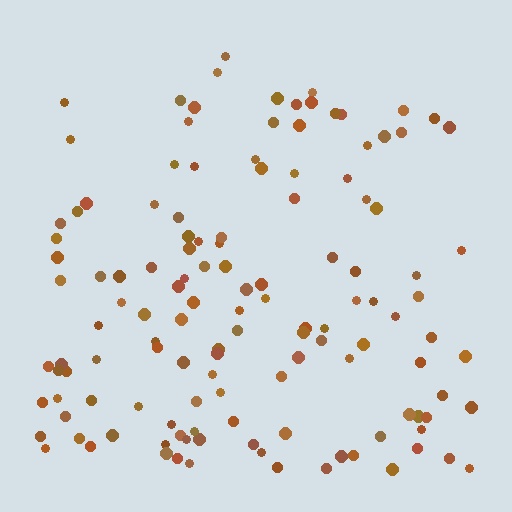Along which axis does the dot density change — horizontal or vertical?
Vertical.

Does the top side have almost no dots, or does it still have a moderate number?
Still a moderate number, just noticeably fewer than the bottom.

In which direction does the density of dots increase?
From top to bottom, with the bottom side densest.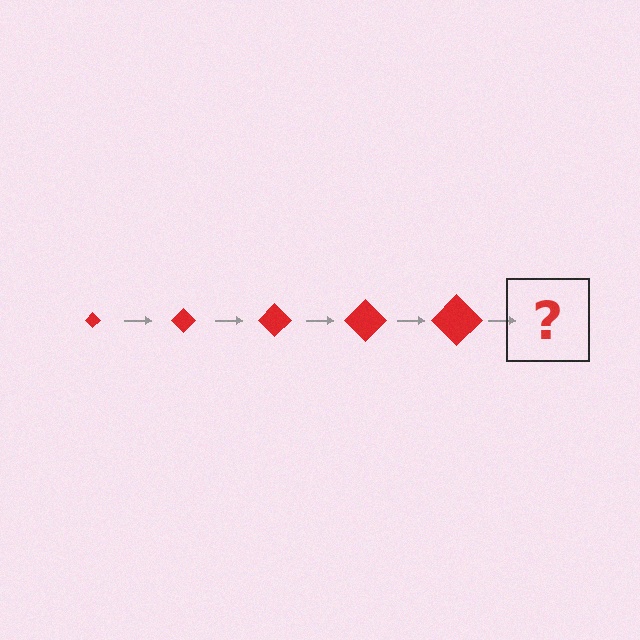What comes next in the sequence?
The next element should be a red diamond, larger than the previous one.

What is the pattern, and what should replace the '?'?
The pattern is that the diamond gets progressively larger each step. The '?' should be a red diamond, larger than the previous one.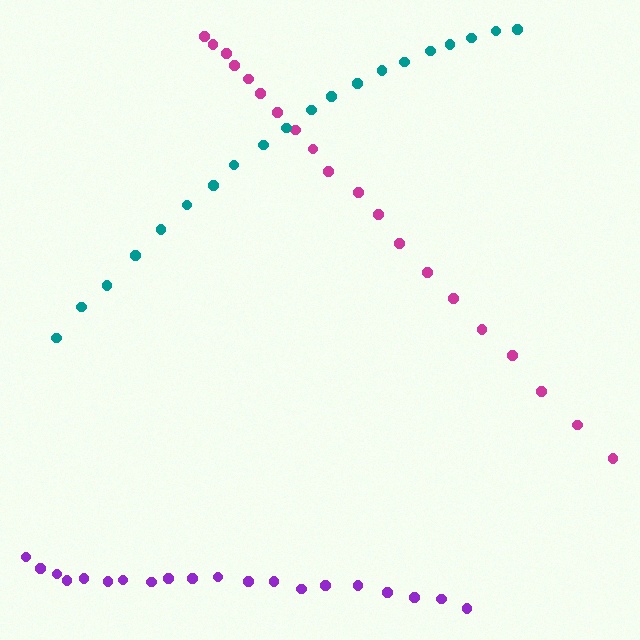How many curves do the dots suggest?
There are 3 distinct paths.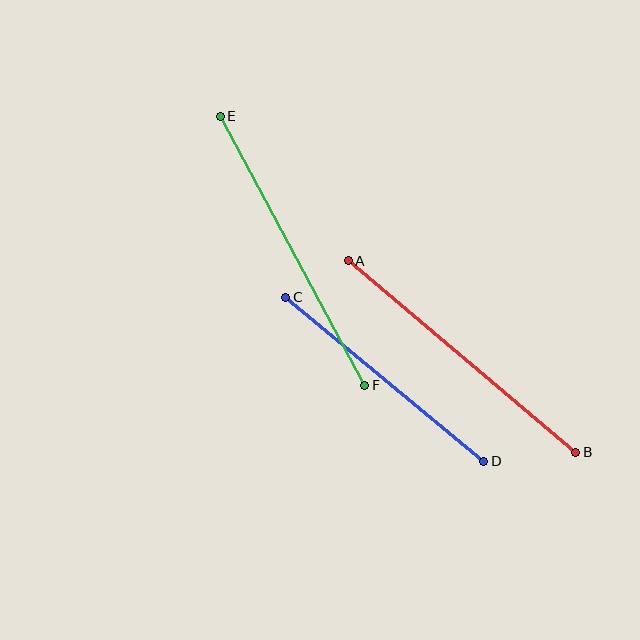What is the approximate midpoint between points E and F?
The midpoint is at approximately (292, 251) pixels.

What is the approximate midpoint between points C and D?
The midpoint is at approximately (385, 379) pixels.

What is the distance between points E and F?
The distance is approximately 305 pixels.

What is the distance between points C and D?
The distance is approximately 257 pixels.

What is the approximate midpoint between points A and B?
The midpoint is at approximately (462, 356) pixels.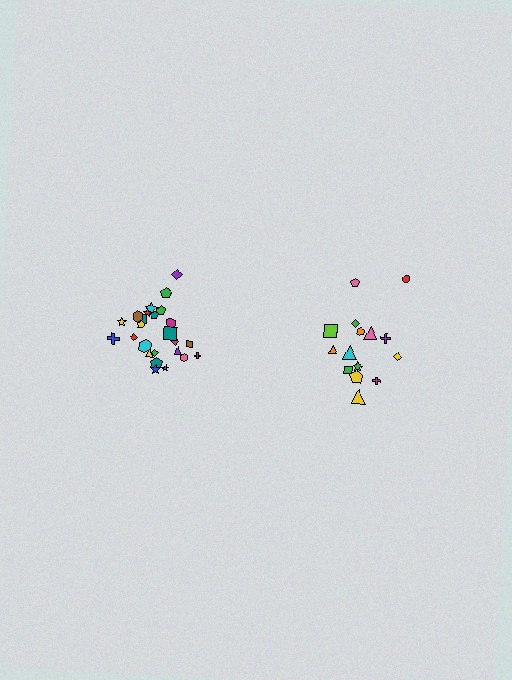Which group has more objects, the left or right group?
The left group.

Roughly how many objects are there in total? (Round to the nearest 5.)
Roughly 40 objects in total.